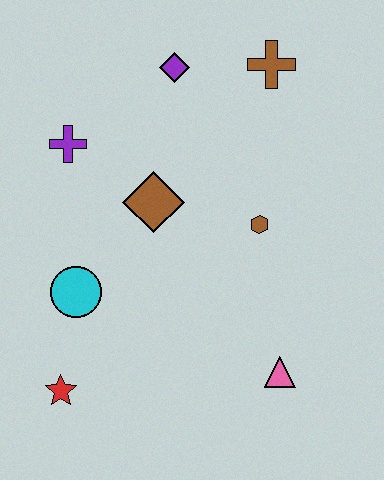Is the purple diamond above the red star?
Yes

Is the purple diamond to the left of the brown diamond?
No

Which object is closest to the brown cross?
The purple diamond is closest to the brown cross.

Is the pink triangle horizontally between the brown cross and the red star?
No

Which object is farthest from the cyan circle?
The brown cross is farthest from the cyan circle.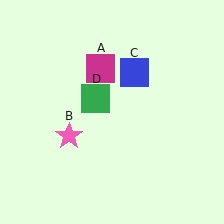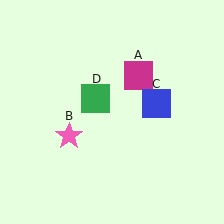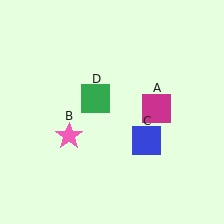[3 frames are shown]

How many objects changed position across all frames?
2 objects changed position: magenta square (object A), blue square (object C).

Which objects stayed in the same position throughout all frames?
Pink star (object B) and green square (object D) remained stationary.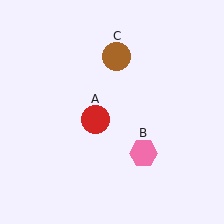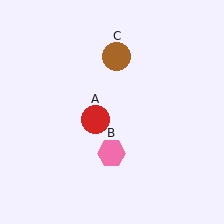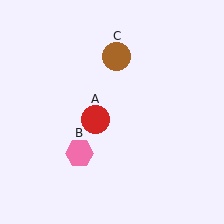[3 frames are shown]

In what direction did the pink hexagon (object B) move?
The pink hexagon (object B) moved left.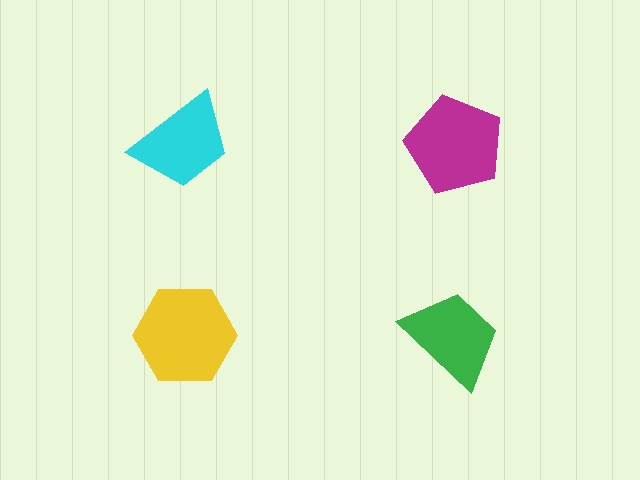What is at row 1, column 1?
A cyan trapezoid.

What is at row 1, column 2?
A magenta pentagon.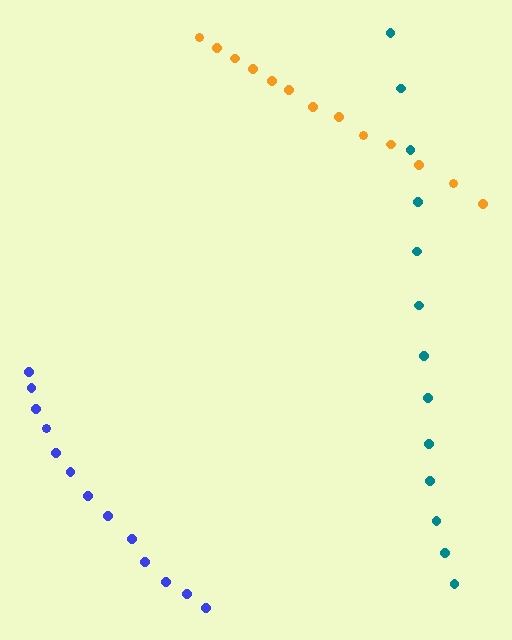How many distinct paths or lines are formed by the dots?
There are 3 distinct paths.